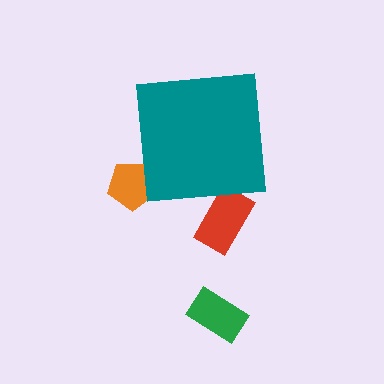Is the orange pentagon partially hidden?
Yes, the orange pentagon is partially hidden behind the teal square.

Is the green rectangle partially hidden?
No, the green rectangle is fully visible.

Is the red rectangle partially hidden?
Yes, the red rectangle is partially hidden behind the teal square.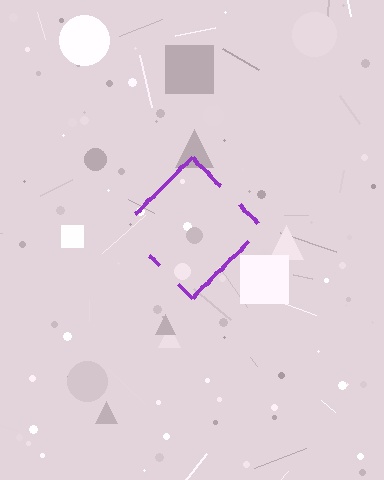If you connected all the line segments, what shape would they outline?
They would outline a diamond.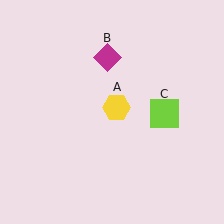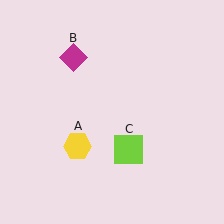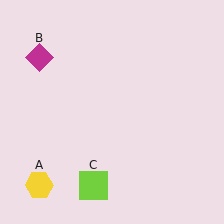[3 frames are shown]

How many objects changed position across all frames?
3 objects changed position: yellow hexagon (object A), magenta diamond (object B), lime square (object C).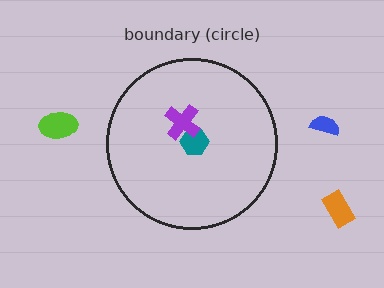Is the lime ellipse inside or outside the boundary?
Outside.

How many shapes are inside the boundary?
2 inside, 3 outside.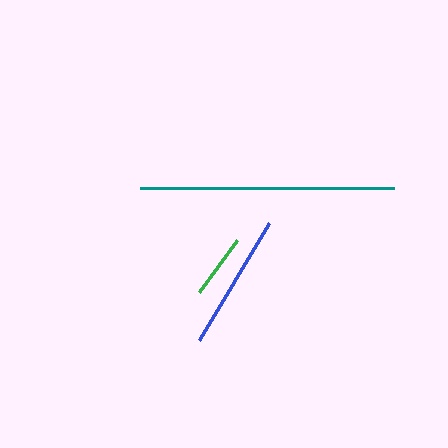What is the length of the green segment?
The green segment is approximately 65 pixels long.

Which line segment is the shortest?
The green line is the shortest at approximately 65 pixels.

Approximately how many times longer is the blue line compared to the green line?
The blue line is approximately 2.1 times the length of the green line.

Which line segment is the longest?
The teal line is the longest at approximately 254 pixels.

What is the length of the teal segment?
The teal segment is approximately 254 pixels long.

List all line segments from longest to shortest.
From longest to shortest: teal, blue, green.